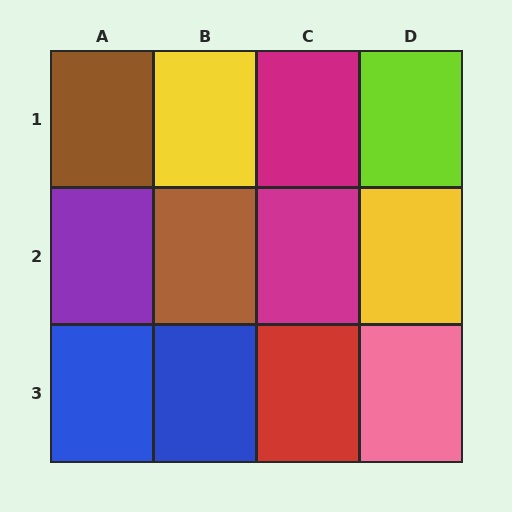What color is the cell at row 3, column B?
Blue.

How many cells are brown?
2 cells are brown.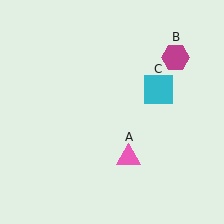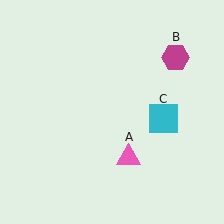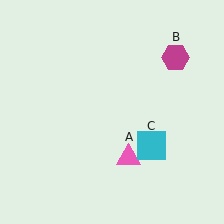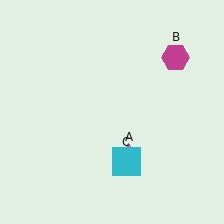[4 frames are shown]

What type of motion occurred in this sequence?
The cyan square (object C) rotated clockwise around the center of the scene.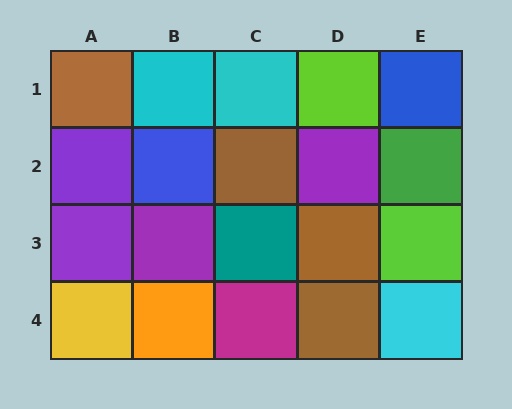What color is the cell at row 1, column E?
Blue.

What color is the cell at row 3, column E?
Lime.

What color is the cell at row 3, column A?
Purple.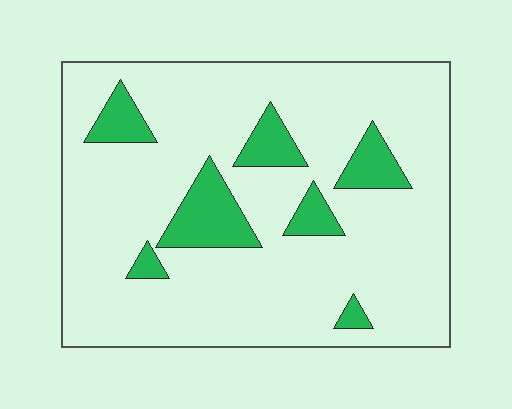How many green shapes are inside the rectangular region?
7.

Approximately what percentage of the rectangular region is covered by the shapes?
Approximately 15%.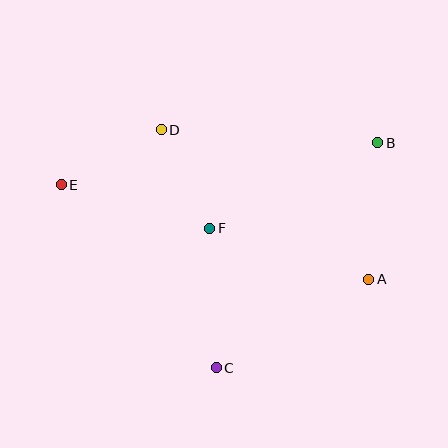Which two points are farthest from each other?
Points A and E are farthest from each other.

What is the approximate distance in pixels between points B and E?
The distance between B and E is approximately 319 pixels.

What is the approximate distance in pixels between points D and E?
The distance between D and E is approximately 114 pixels.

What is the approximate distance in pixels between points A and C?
The distance between A and C is approximately 176 pixels.